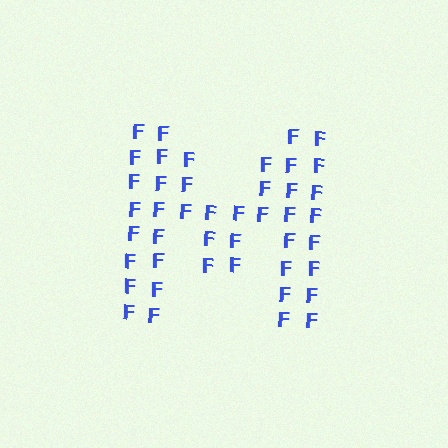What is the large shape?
The large shape is the letter M.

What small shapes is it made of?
It is made of small letter F's.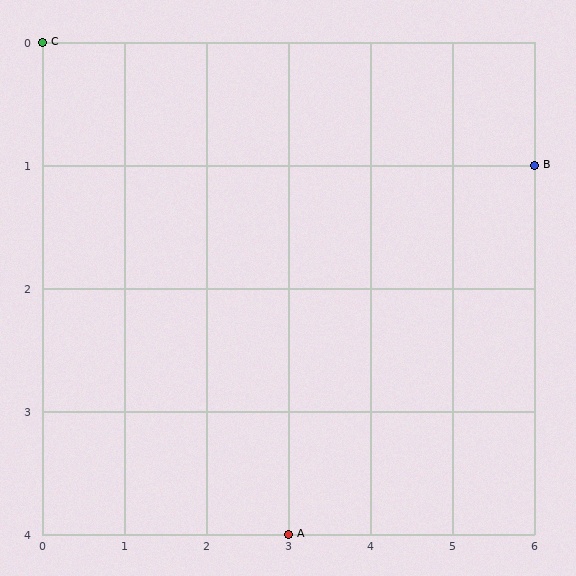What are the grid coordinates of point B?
Point B is at grid coordinates (6, 1).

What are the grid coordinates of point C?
Point C is at grid coordinates (0, 0).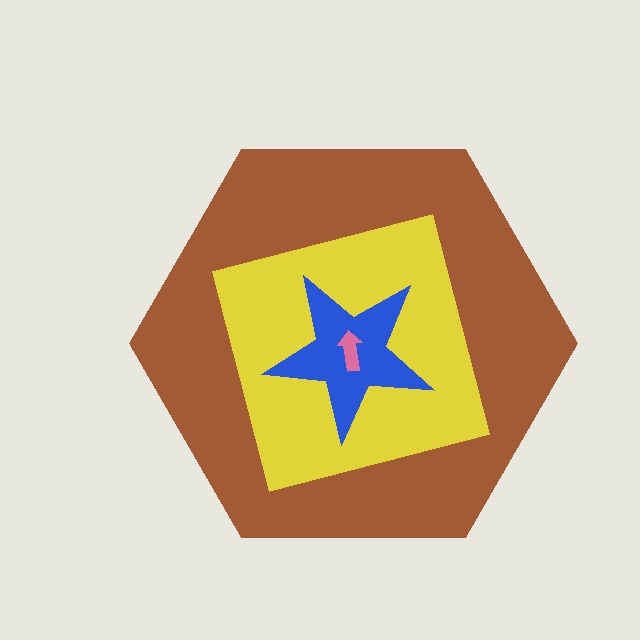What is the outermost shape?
The brown hexagon.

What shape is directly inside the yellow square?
The blue star.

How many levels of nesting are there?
4.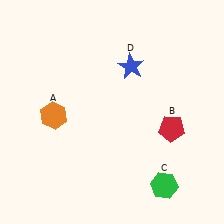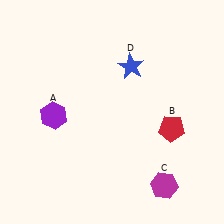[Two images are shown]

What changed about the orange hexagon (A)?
In Image 1, A is orange. In Image 2, it changed to purple.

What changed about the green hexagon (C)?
In Image 1, C is green. In Image 2, it changed to magenta.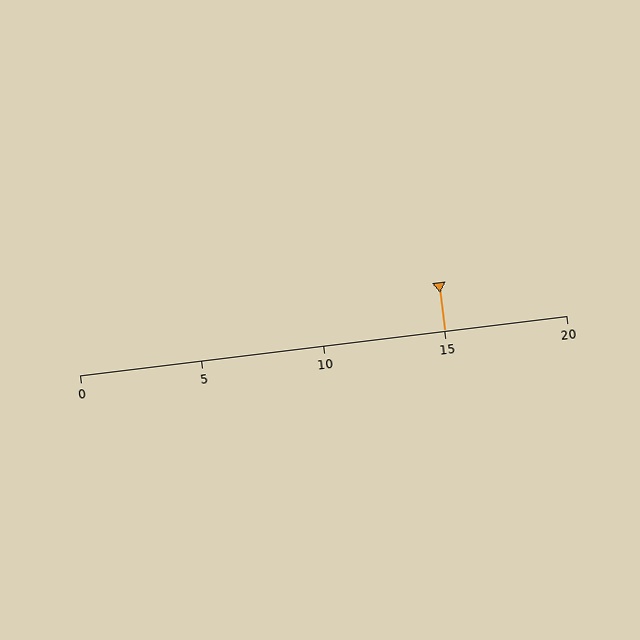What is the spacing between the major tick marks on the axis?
The major ticks are spaced 5 apart.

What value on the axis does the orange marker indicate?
The marker indicates approximately 15.